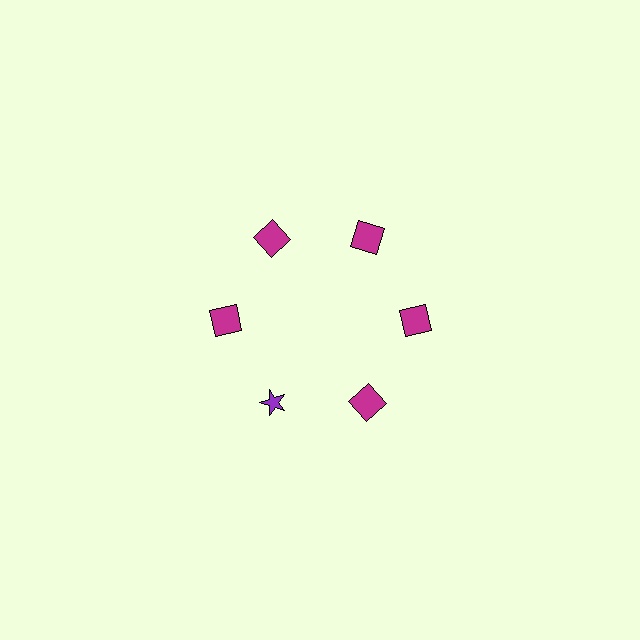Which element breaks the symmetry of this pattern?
The purple star at roughly the 7 o'clock position breaks the symmetry. All other shapes are magenta squares.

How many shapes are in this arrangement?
There are 6 shapes arranged in a ring pattern.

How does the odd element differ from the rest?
It differs in both color (purple instead of magenta) and shape (star instead of square).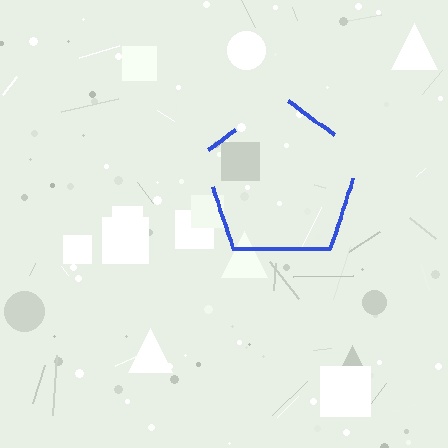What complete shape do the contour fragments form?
The contour fragments form a pentagon.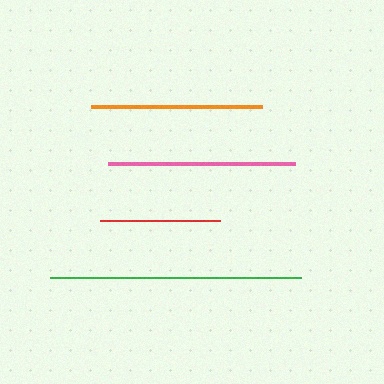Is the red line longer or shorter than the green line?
The green line is longer than the red line.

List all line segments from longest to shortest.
From longest to shortest: green, pink, orange, red.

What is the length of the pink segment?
The pink segment is approximately 187 pixels long.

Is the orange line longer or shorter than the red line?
The orange line is longer than the red line.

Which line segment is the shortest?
The red line is the shortest at approximately 120 pixels.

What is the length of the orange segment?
The orange segment is approximately 171 pixels long.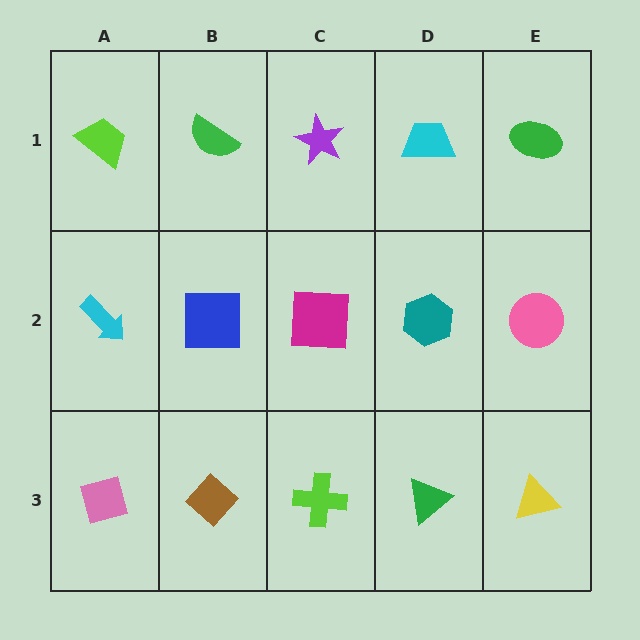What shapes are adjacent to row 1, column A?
A cyan arrow (row 2, column A), a green semicircle (row 1, column B).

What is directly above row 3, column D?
A teal hexagon.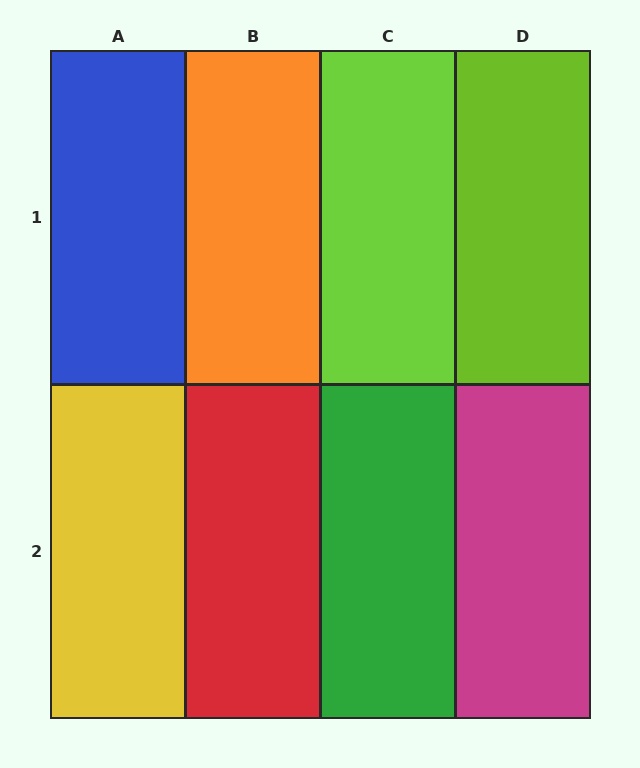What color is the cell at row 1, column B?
Orange.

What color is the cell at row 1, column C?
Lime.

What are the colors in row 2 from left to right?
Yellow, red, green, magenta.